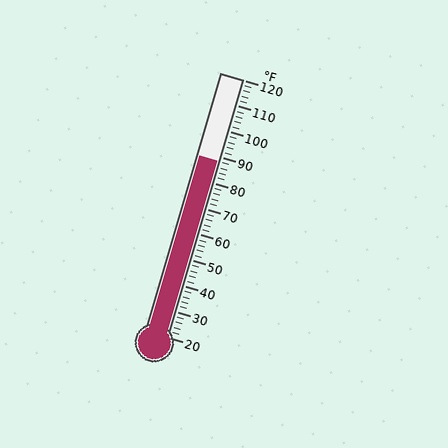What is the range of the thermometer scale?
The thermometer scale ranges from 20°F to 120°F.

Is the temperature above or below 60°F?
The temperature is above 60°F.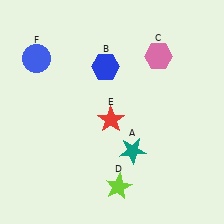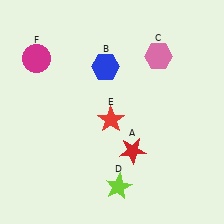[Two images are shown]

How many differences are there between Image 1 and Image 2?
There are 2 differences between the two images.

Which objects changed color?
A changed from teal to red. F changed from blue to magenta.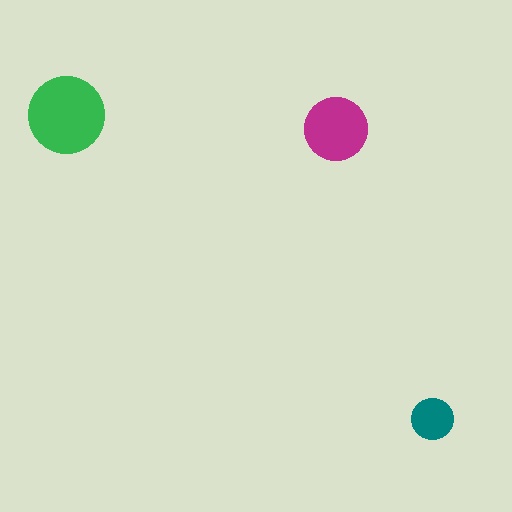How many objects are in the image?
There are 3 objects in the image.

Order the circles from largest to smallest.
the green one, the magenta one, the teal one.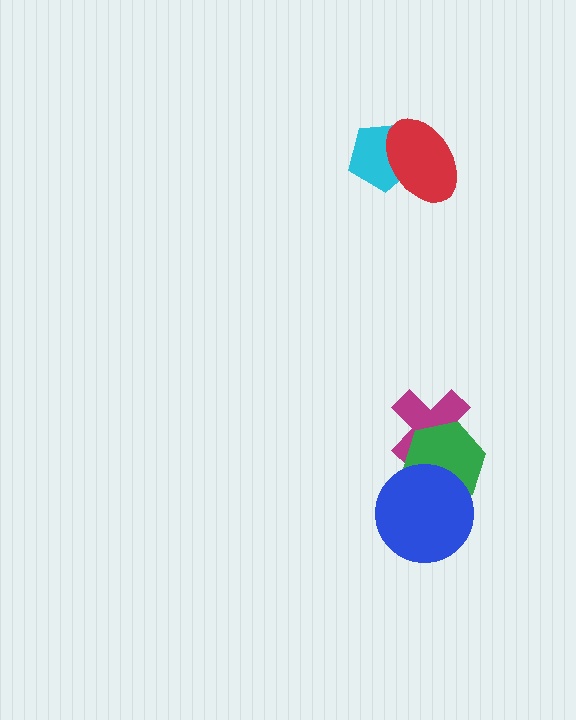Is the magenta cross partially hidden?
Yes, it is partially covered by another shape.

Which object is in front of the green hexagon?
The blue circle is in front of the green hexagon.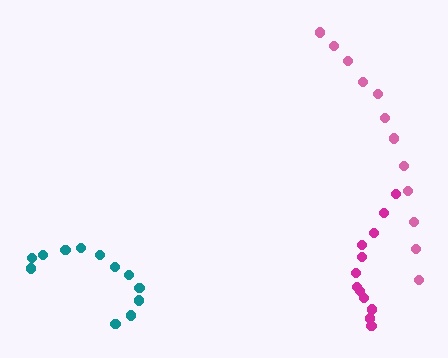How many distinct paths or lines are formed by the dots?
There are 3 distinct paths.